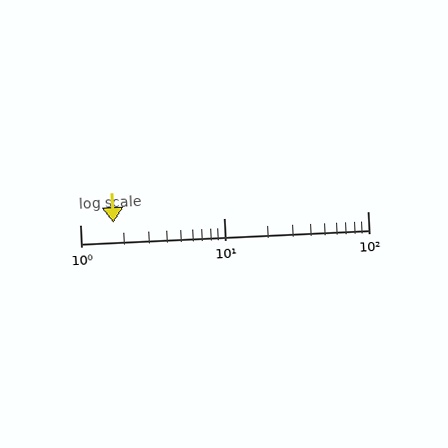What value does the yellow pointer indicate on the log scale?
The pointer indicates approximately 1.7.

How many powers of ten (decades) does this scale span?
The scale spans 2 decades, from 1 to 100.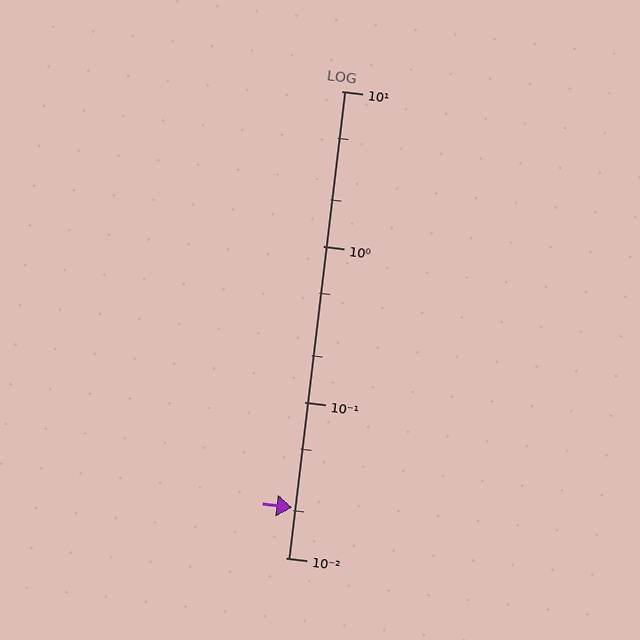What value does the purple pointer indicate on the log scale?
The pointer indicates approximately 0.021.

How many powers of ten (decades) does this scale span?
The scale spans 3 decades, from 0.01 to 10.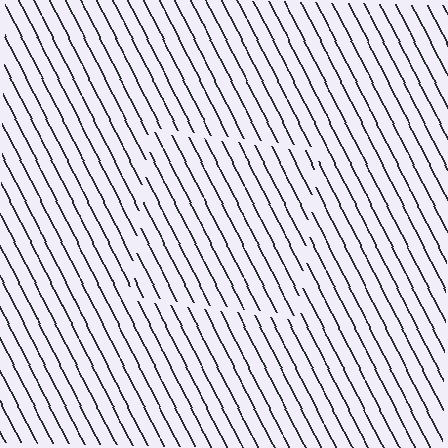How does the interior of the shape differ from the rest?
The interior of the shape contains the same grating, shifted by half a period — the contour is defined by the phase discontinuity where line-ends from the inner and outer gratings abut.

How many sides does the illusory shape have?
4 sides — the line-ends trace a square.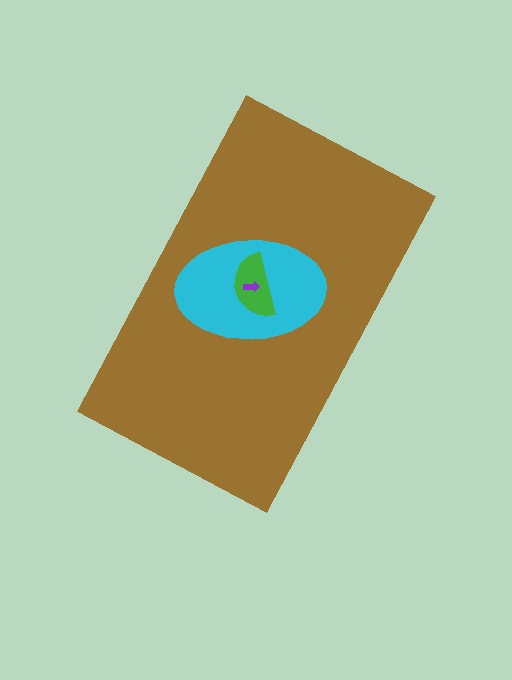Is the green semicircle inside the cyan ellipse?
Yes.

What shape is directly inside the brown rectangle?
The cyan ellipse.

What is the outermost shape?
The brown rectangle.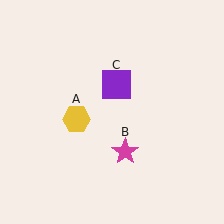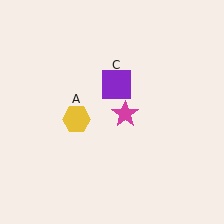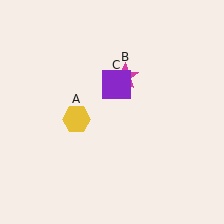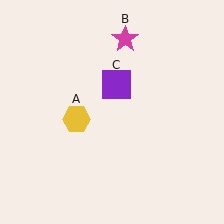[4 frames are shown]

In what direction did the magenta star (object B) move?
The magenta star (object B) moved up.